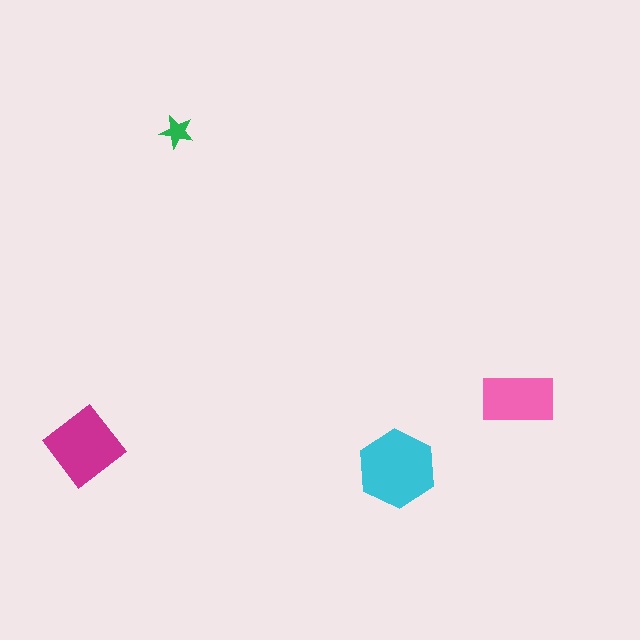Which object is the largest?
The cyan hexagon.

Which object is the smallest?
The green star.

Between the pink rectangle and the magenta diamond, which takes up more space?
The magenta diamond.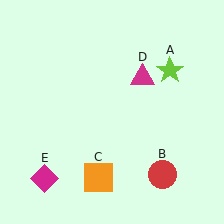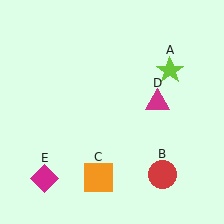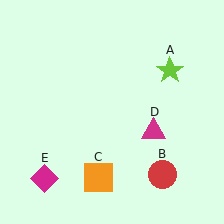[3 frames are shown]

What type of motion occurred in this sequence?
The magenta triangle (object D) rotated clockwise around the center of the scene.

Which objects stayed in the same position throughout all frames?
Lime star (object A) and red circle (object B) and orange square (object C) and magenta diamond (object E) remained stationary.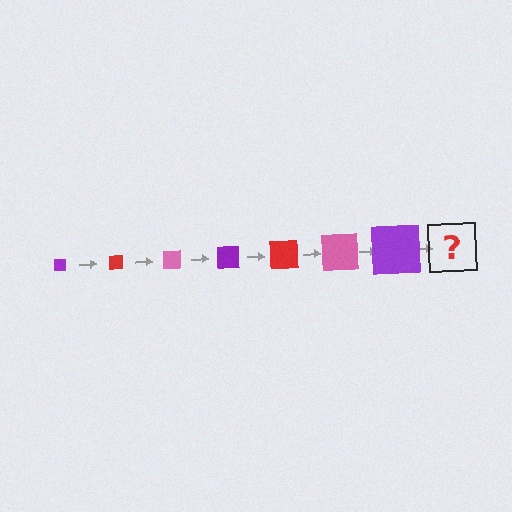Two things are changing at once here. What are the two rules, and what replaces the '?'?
The two rules are that the square grows larger each step and the color cycles through purple, red, and pink. The '?' should be a red square, larger than the previous one.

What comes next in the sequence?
The next element should be a red square, larger than the previous one.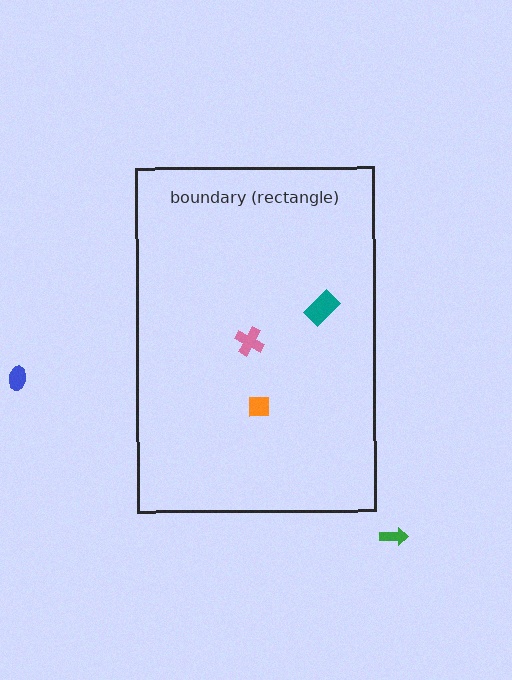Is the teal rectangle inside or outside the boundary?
Inside.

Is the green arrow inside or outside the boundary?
Outside.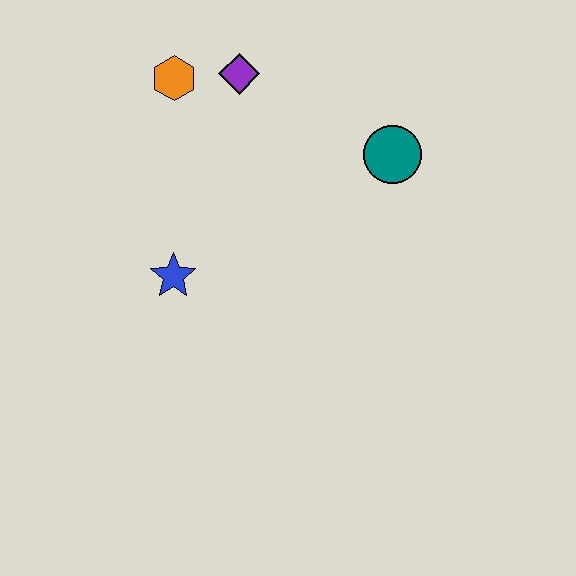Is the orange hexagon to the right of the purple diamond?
No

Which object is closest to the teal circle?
The purple diamond is closest to the teal circle.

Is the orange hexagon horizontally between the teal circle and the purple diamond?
No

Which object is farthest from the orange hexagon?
The teal circle is farthest from the orange hexagon.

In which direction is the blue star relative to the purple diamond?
The blue star is below the purple diamond.